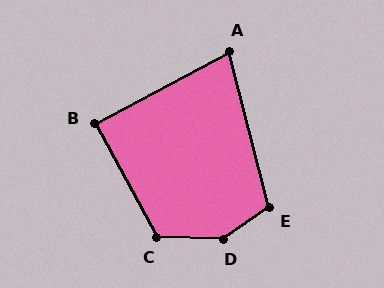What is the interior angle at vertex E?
Approximately 110 degrees (obtuse).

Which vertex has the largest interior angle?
D, at approximately 144 degrees.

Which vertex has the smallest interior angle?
A, at approximately 76 degrees.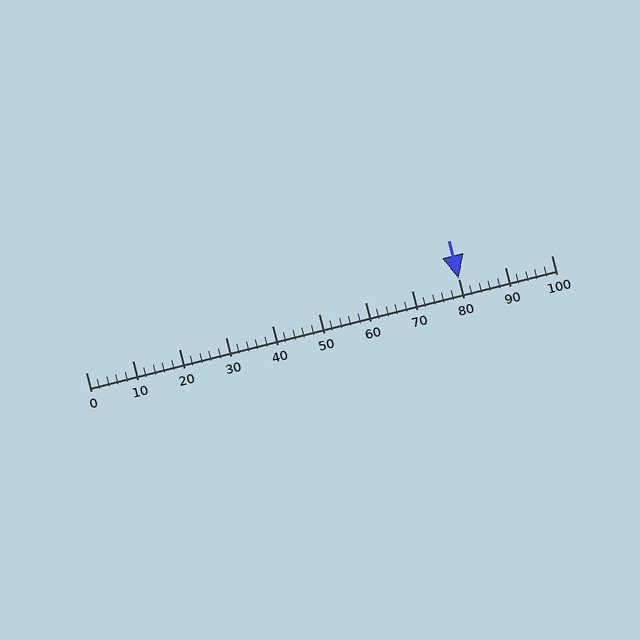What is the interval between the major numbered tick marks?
The major tick marks are spaced 10 units apart.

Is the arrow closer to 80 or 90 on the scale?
The arrow is closer to 80.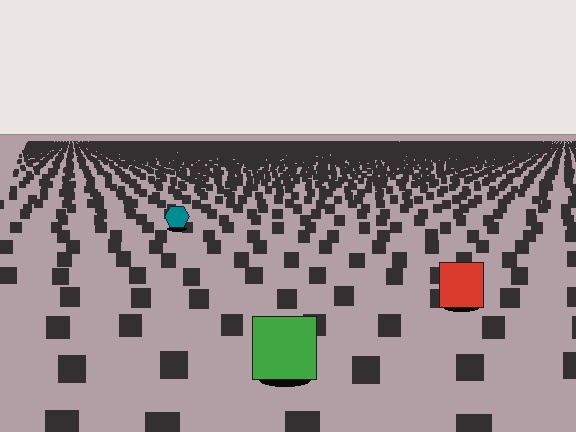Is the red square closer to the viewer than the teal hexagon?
Yes. The red square is closer — you can tell from the texture gradient: the ground texture is coarser near it.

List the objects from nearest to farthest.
From nearest to farthest: the green square, the red square, the teal hexagon.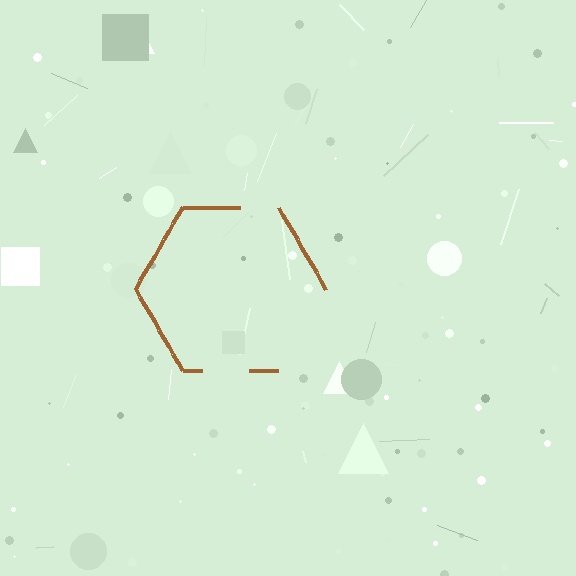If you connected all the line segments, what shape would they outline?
They would outline a hexagon.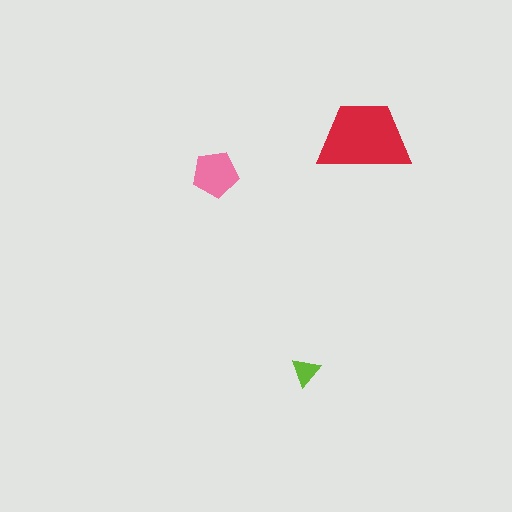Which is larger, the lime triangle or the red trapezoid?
The red trapezoid.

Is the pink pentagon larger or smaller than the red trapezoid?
Smaller.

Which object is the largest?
The red trapezoid.